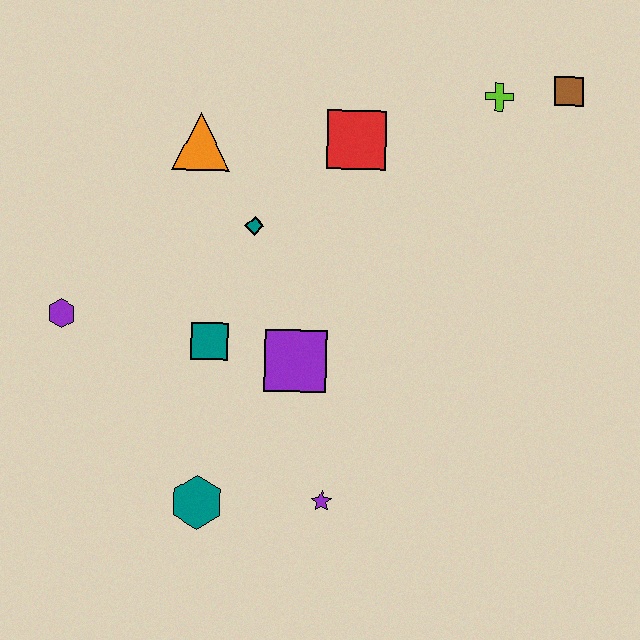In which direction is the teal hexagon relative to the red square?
The teal hexagon is below the red square.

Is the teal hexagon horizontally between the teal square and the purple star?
No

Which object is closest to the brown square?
The lime cross is closest to the brown square.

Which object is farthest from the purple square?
The brown square is farthest from the purple square.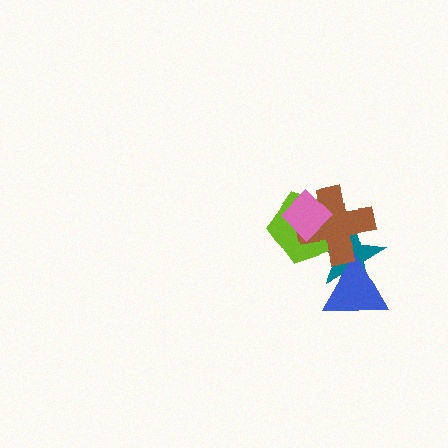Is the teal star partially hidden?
Yes, it is partially covered by another shape.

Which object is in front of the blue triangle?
The brown cross is in front of the blue triangle.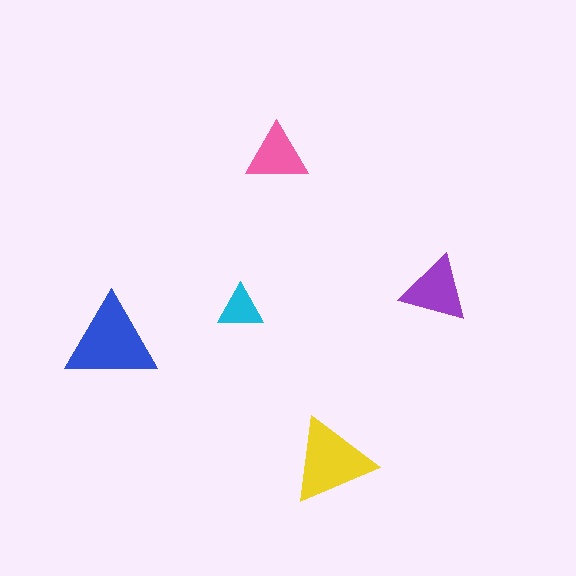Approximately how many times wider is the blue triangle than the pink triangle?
About 1.5 times wider.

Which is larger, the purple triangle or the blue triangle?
The blue one.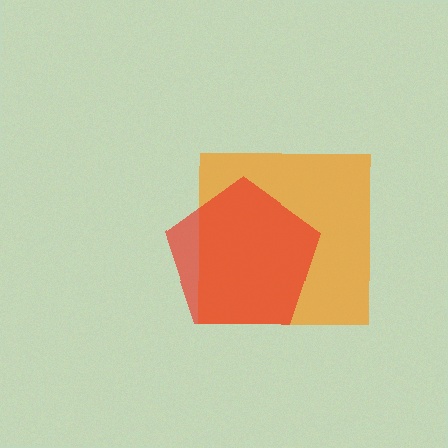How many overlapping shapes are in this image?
There are 2 overlapping shapes in the image.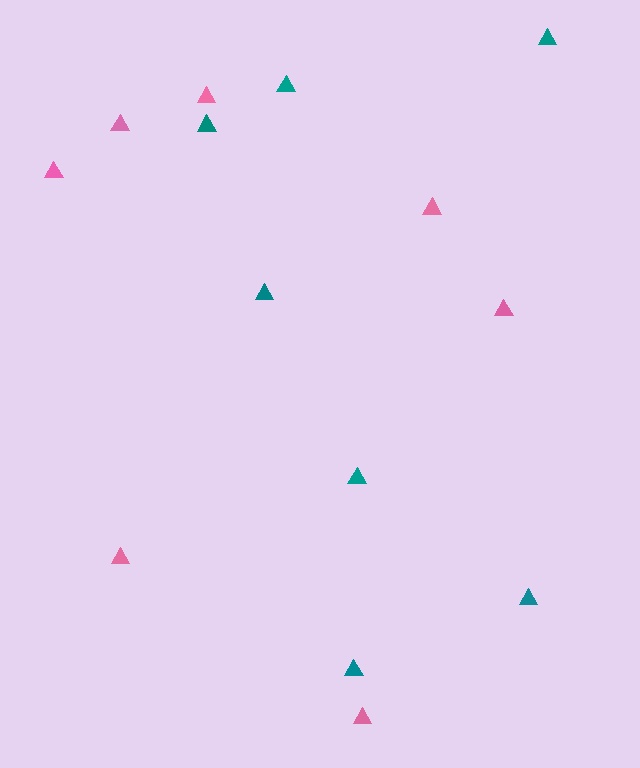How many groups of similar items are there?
There are 2 groups: one group of pink triangles (7) and one group of teal triangles (7).